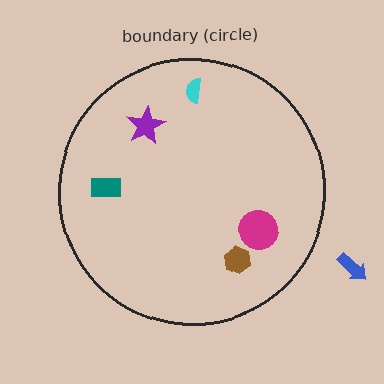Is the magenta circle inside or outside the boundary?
Inside.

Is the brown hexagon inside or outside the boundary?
Inside.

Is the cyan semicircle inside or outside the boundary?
Inside.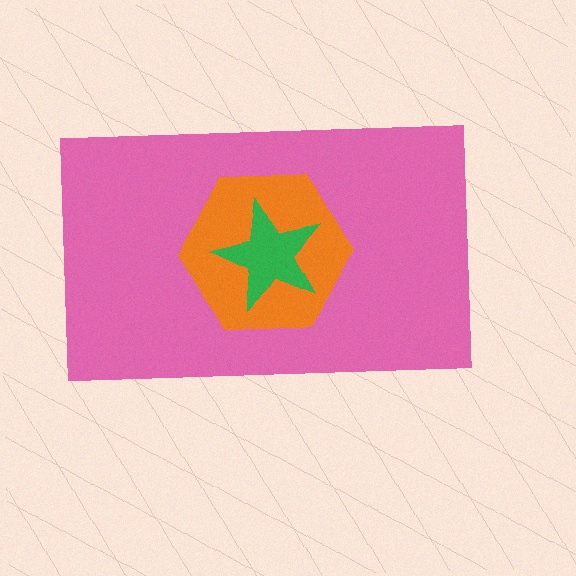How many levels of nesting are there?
3.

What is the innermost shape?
The green star.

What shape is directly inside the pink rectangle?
The orange hexagon.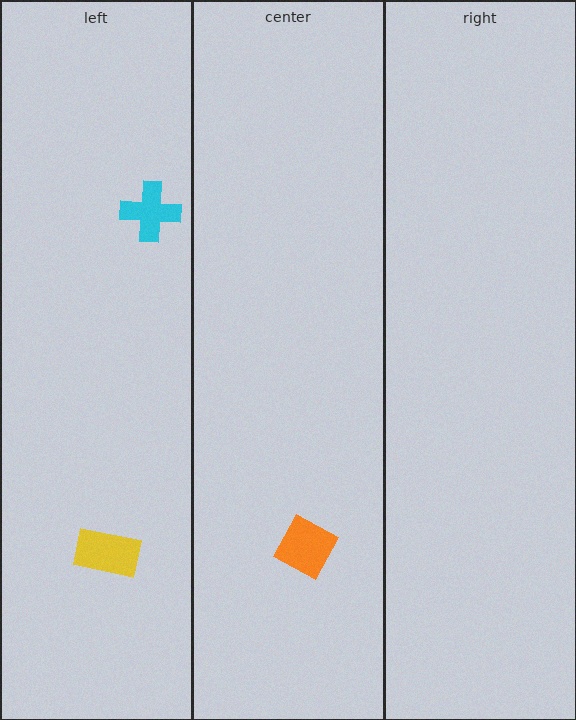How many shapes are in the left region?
2.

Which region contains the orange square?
The center region.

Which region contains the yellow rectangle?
The left region.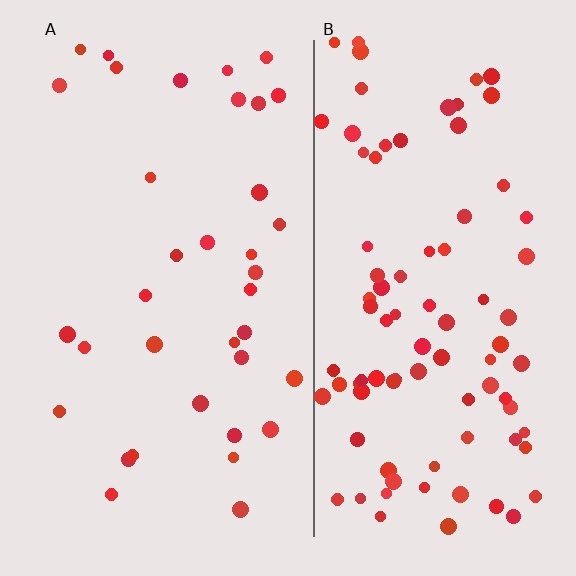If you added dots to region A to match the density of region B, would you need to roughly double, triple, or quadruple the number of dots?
Approximately triple.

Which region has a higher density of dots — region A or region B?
B (the right).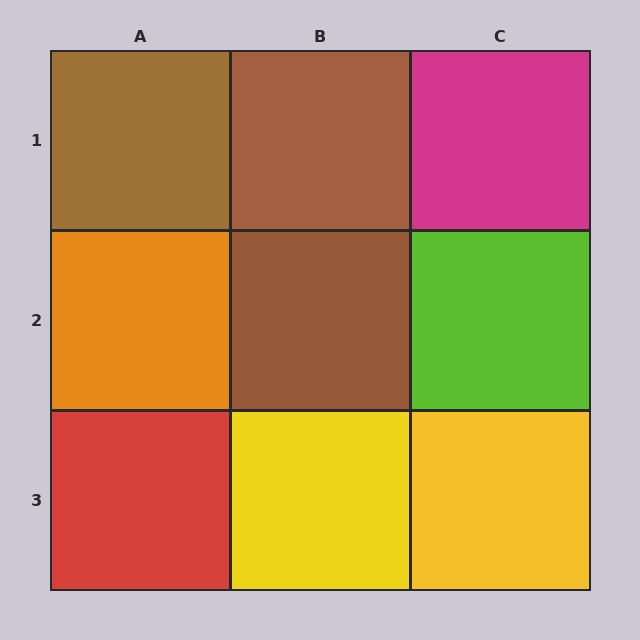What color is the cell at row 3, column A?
Red.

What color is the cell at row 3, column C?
Yellow.